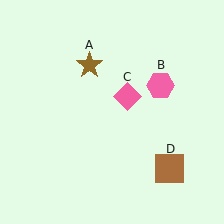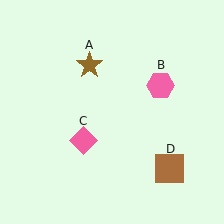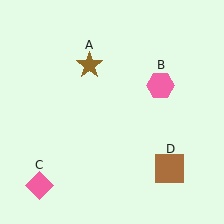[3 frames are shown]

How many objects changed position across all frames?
1 object changed position: pink diamond (object C).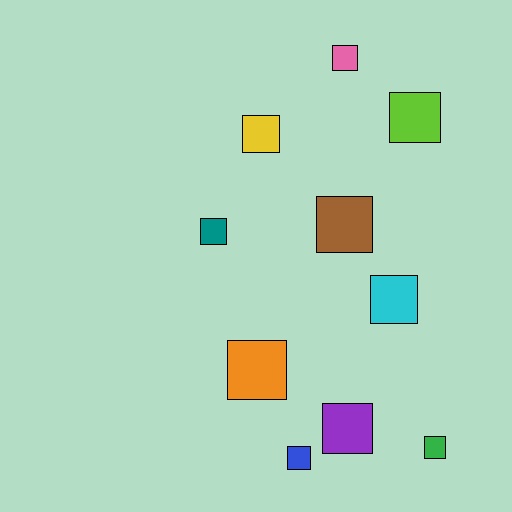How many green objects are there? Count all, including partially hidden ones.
There is 1 green object.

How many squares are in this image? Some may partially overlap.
There are 10 squares.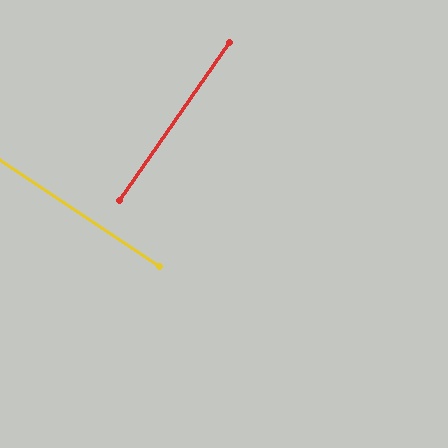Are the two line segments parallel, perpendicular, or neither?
Perpendicular — they meet at approximately 89°.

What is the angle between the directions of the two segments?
Approximately 89 degrees.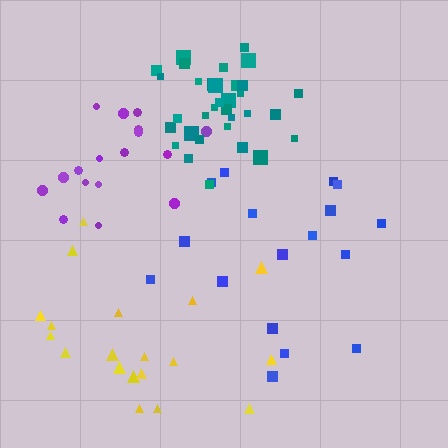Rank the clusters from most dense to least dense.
teal, purple, yellow, blue.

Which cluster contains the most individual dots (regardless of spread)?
Teal (33).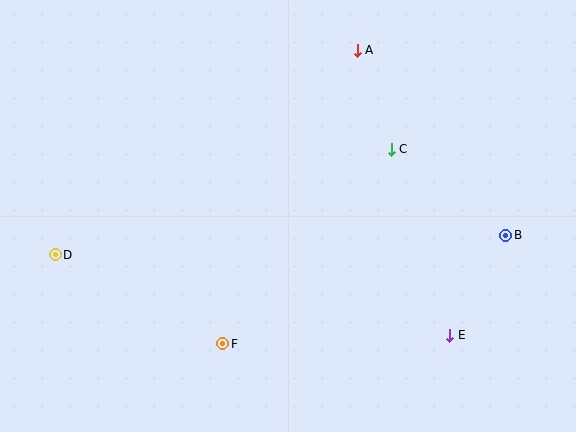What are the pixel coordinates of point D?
Point D is at (55, 255).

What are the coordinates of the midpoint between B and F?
The midpoint between B and F is at (364, 290).